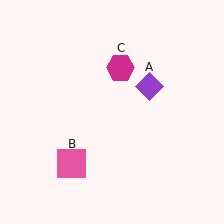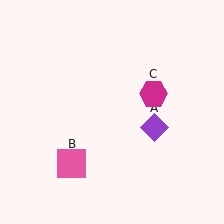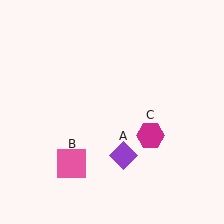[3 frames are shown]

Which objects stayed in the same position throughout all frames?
Pink square (object B) remained stationary.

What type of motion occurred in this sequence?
The purple diamond (object A), magenta hexagon (object C) rotated clockwise around the center of the scene.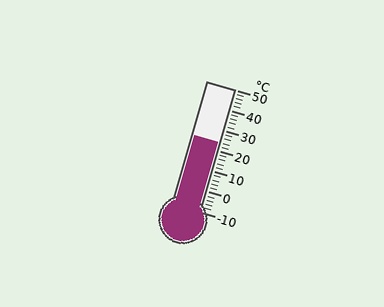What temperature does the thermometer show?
The thermometer shows approximately 24°C.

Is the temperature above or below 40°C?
The temperature is below 40°C.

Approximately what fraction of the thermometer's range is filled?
The thermometer is filled to approximately 55% of its range.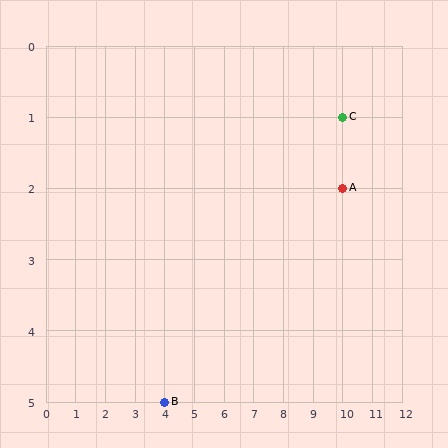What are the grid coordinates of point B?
Point B is at grid coordinates (4, 5).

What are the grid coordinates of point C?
Point C is at grid coordinates (10, 1).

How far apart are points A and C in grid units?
Points A and C are 1 row apart.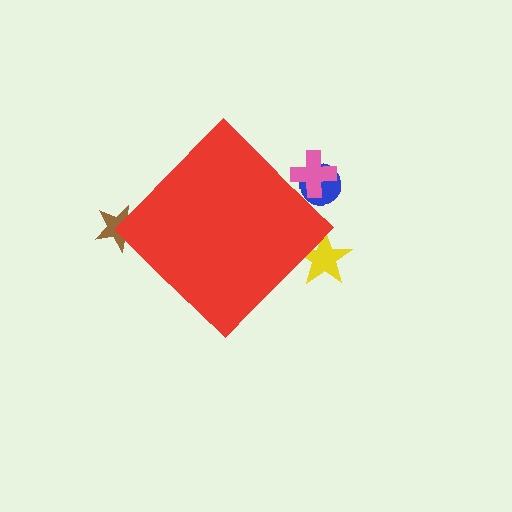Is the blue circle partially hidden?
Yes, the blue circle is partially hidden behind the red diamond.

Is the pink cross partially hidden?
Yes, the pink cross is partially hidden behind the red diamond.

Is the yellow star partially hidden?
Yes, the yellow star is partially hidden behind the red diamond.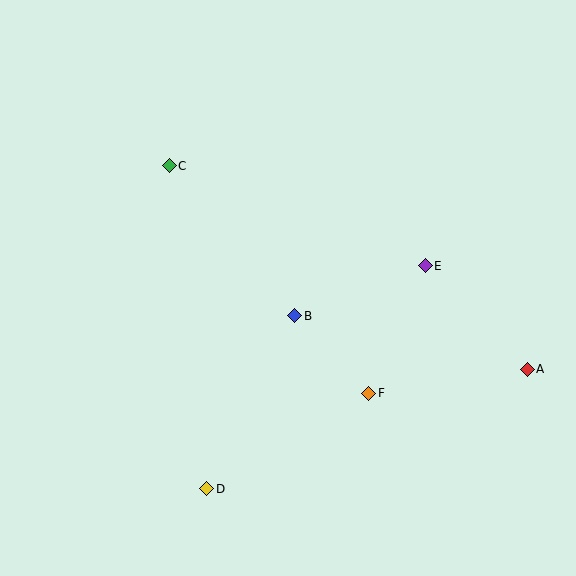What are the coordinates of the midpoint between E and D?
The midpoint between E and D is at (316, 377).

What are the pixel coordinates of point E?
Point E is at (425, 266).